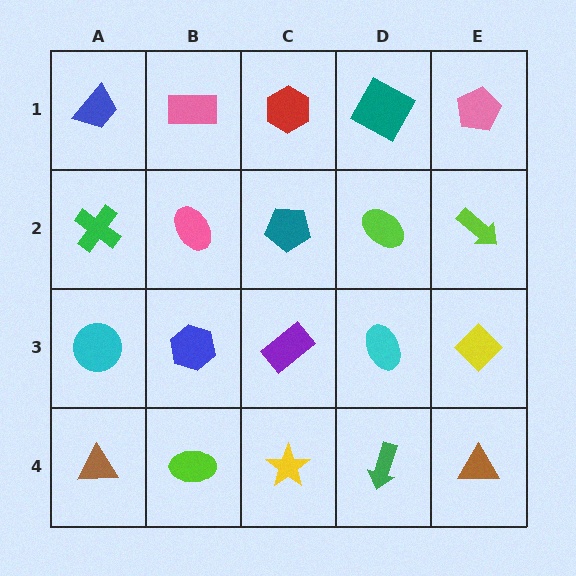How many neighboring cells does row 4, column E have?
2.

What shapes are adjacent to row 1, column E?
A lime arrow (row 2, column E), a teal square (row 1, column D).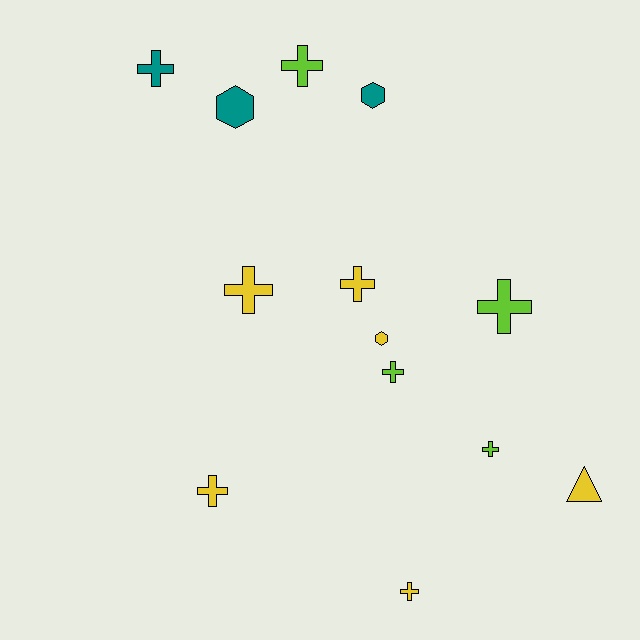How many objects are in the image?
There are 13 objects.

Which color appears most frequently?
Yellow, with 6 objects.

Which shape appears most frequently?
Cross, with 9 objects.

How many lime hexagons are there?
There are no lime hexagons.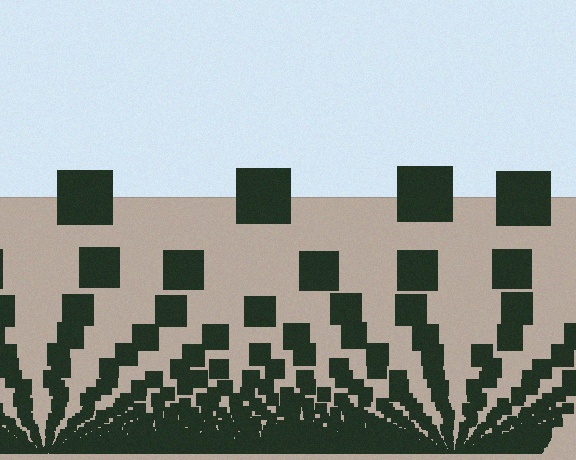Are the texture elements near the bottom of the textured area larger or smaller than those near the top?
Smaller. The gradient is inverted — elements near the bottom are smaller and denser.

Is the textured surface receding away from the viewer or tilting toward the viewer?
The surface appears to tilt toward the viewer. Texture elements get larger and sparser toward the top.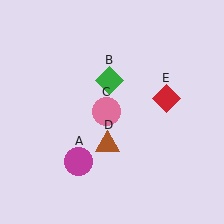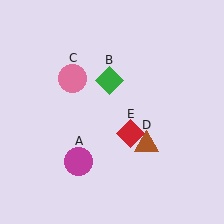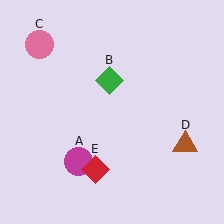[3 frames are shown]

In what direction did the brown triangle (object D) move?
The brown triangle (object D) moved right.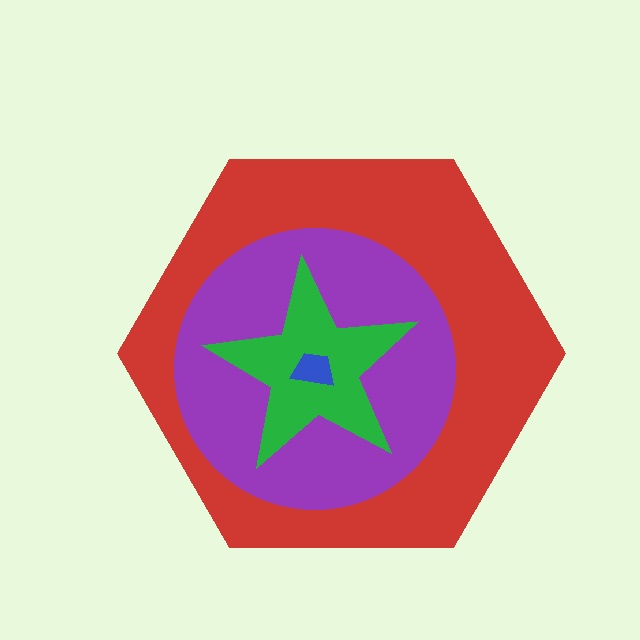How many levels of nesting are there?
4.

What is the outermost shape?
The red hexagon.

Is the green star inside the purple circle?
Yes.